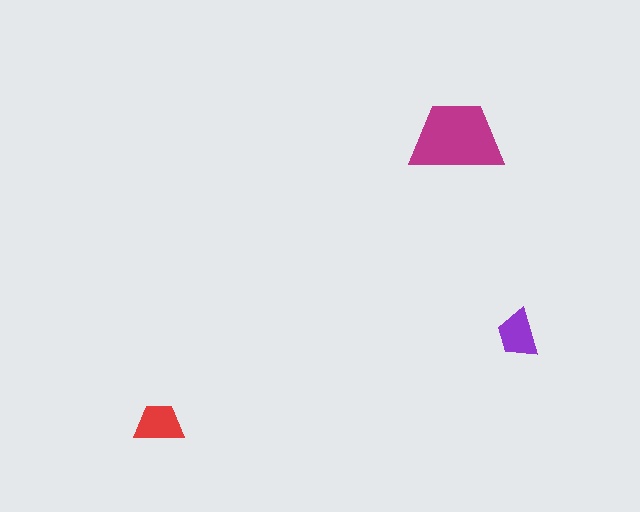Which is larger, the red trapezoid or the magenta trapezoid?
The magenta one.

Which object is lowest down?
The red trapezoid is bottommost.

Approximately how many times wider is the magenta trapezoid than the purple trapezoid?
About 2 times wider.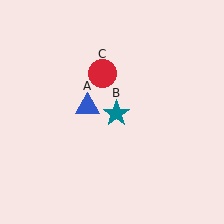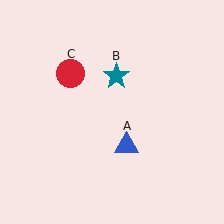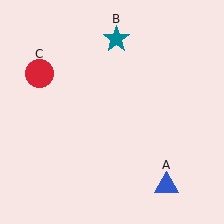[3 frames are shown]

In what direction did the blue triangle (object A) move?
The blue triangle (object A) moved down and to the right.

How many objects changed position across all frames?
3 objects changed position: blue triangle (object A), teal star (object B), red circle (object C).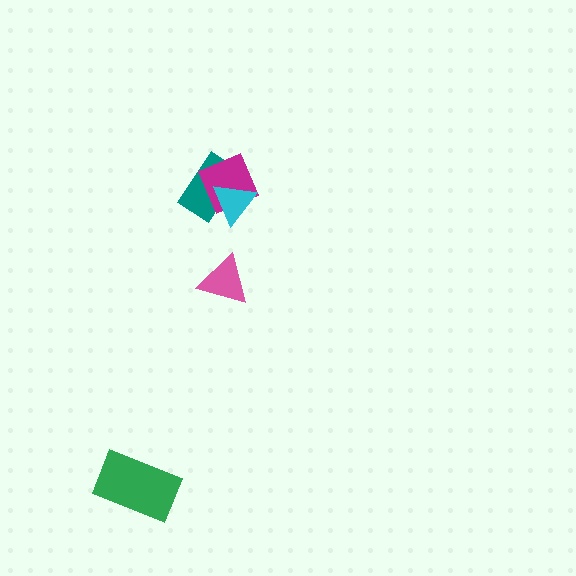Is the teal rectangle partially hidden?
Yes, it is partially covered by another shape.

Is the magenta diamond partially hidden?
Yes, it is partially covered by another shape.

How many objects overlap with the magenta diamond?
2 objects overlap with the magenta diamond.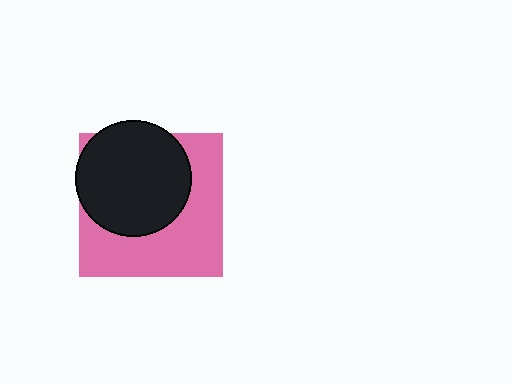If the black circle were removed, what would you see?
You would see the complete pink square.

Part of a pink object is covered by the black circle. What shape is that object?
It is a square.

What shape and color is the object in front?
The object in front is a black circle.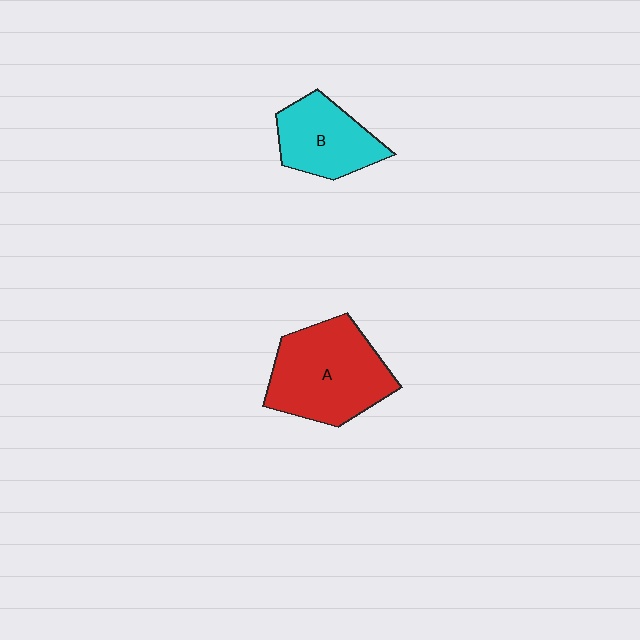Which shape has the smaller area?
Shape B (cyan).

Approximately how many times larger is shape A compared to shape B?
Approximately 1.5 times.